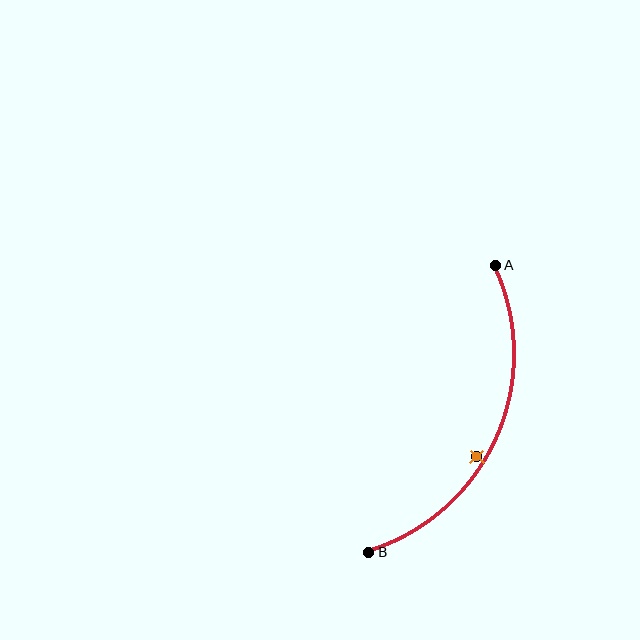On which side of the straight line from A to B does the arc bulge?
The arc bulges to the right of the straight line connecting A and B.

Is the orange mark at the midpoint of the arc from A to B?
No — the orange mark does not lie on the arc at all. It sits slightly inside the curve.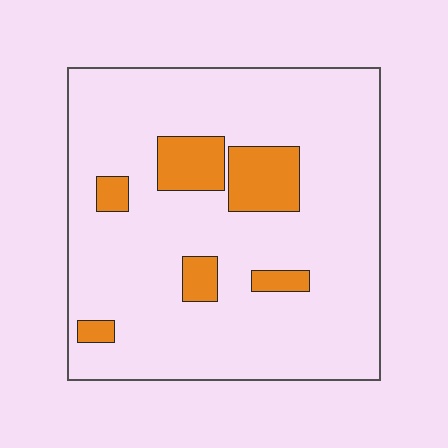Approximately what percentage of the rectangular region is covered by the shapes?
Approximately 15%.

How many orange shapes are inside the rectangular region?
6.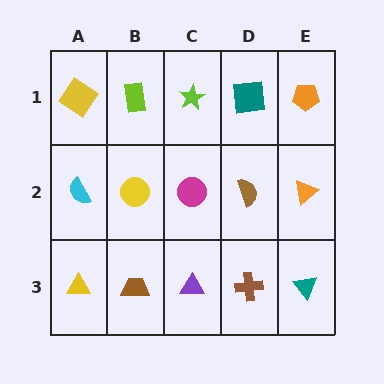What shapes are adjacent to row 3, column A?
A cyan semicircle (row 2, column A), a brown trapezoid (row 3, column B).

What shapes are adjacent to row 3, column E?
An orange triangle (row 2, column E), a brown cross (row 3, column D).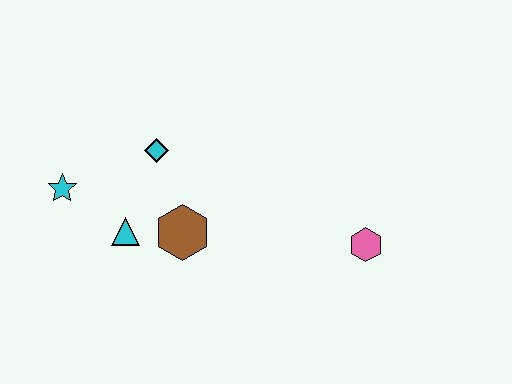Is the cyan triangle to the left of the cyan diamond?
Yes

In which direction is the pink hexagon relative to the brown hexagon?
The pink hexagon is to the right of the brown hexagon.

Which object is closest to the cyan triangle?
The brown hexagon is closest to the cyan triangle.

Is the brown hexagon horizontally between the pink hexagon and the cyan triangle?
Yes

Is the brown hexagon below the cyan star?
Yes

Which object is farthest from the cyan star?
The pink hexagon is farthest from the cyan star.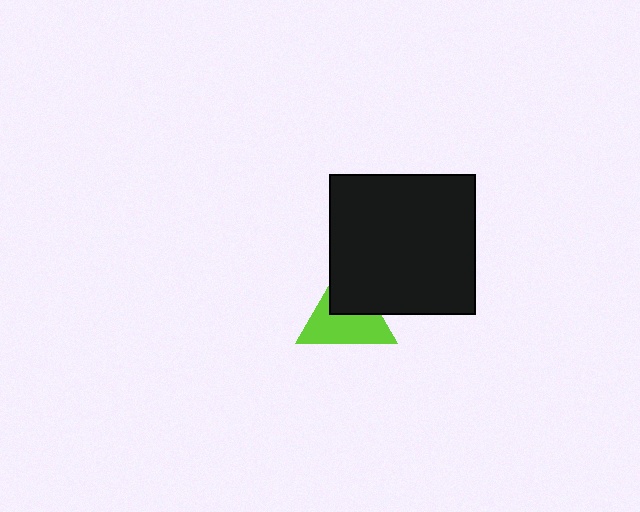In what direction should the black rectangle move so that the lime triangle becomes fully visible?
The black rectangle should move toward the upper-right. That is the shortest direction to clear the overlap and leave the lime triangle fully visible.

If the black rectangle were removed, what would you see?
You would see the complete lime triangle.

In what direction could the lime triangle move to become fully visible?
The lime triangle could move toward the lower-left. That would shift it out from behind the black rectangle entirely.